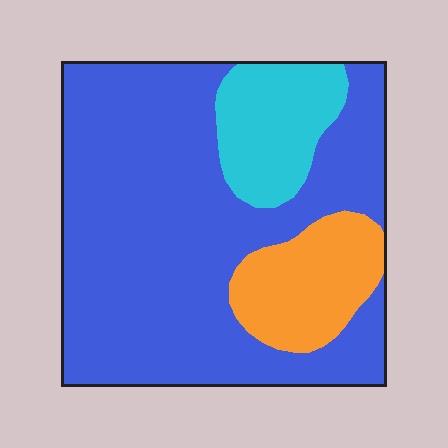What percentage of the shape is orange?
Orange covers 14% of the shape.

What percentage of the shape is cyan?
Cyan covers about 15% of the shape.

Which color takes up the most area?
Blue, at roughly 70%.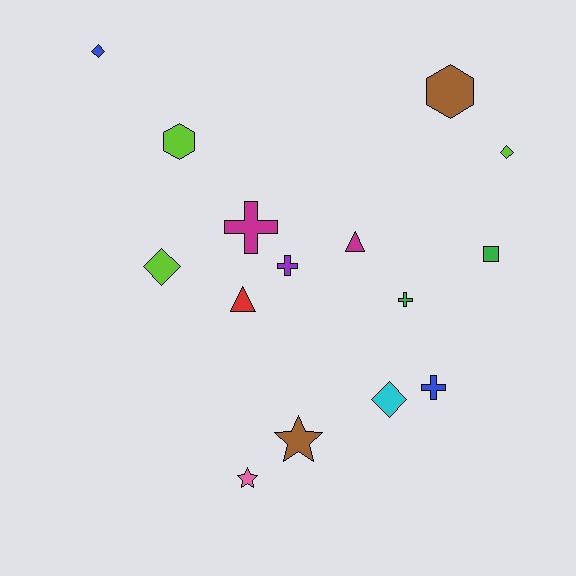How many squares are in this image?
There is 1 square.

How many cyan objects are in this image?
There is 1 cyan object.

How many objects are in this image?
There are 15 objects.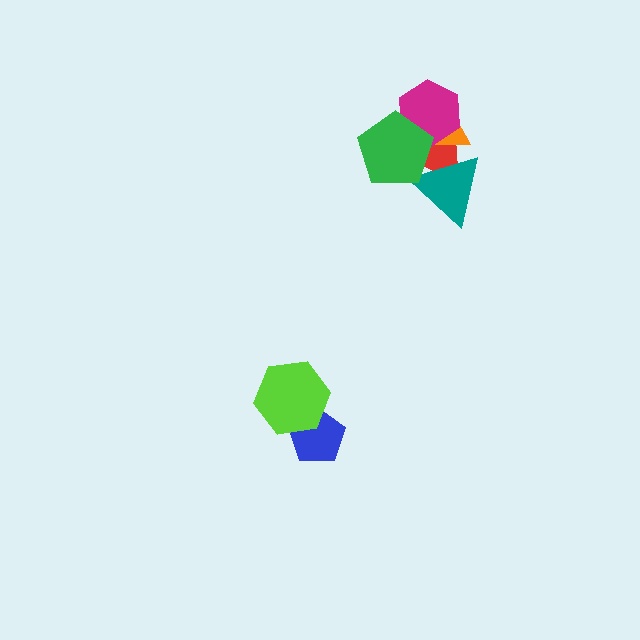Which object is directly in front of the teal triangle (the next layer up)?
The orange triangle is directly in front of the teal triangle.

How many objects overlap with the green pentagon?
4 objects overlap with the green pentagon.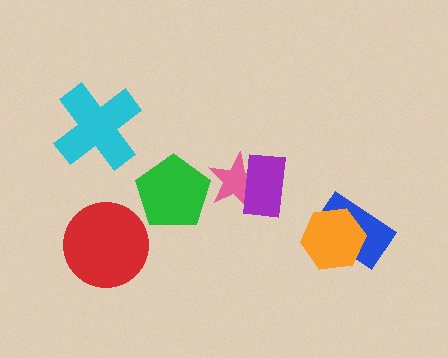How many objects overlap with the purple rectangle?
1 object overlaps with the purple rectangle.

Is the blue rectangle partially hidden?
Yes, it is partially covered by another shape.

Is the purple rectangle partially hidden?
No, no other shape covers it.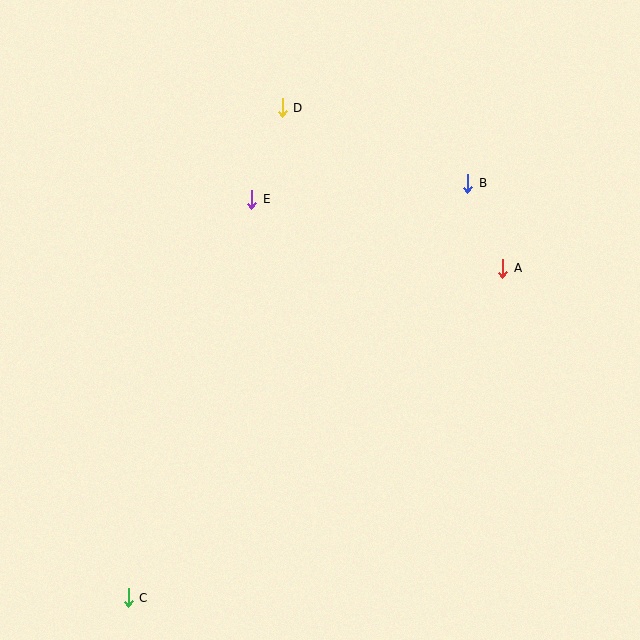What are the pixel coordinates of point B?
Point B is at (468, 183).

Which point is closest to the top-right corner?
Point B is closest to the top-right corner.